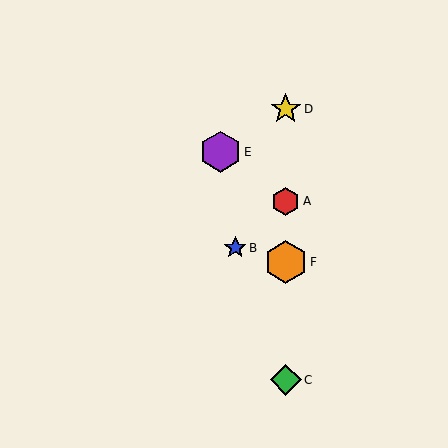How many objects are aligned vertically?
4 objects (A, C, D, F) are aligned vertically.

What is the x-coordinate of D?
Object D is at x≈286.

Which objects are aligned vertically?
Objects A, C, D, F are aligned vertically.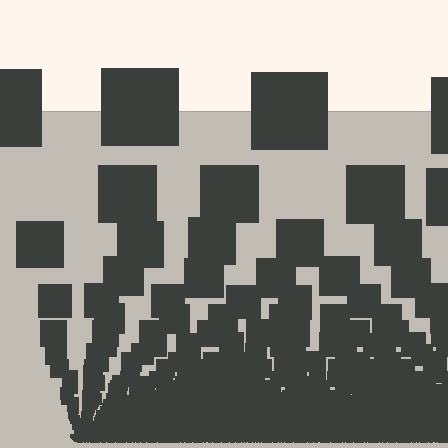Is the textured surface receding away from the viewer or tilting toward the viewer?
The surface appears to tilt toward the viewer. Texture elements get larger and sparser toward the top.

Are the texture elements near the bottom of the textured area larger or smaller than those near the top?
Smaller. The gradient is inverted — elements near the bottom are smaller and denser.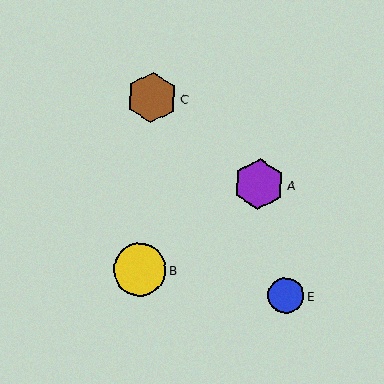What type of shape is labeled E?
Shape E is a blue circle.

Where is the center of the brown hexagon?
The center of the brown hexagon is at (152, 97).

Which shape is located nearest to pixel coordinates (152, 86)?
The brown hexagon (labeled C) at (152, 97) is nearest to that location.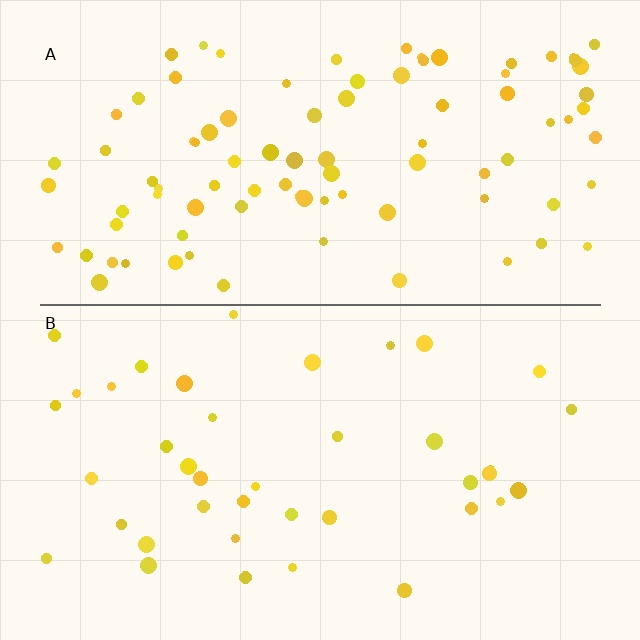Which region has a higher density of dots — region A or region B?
A (the top).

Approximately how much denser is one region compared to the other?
Approximately 2.3× — region A over region B.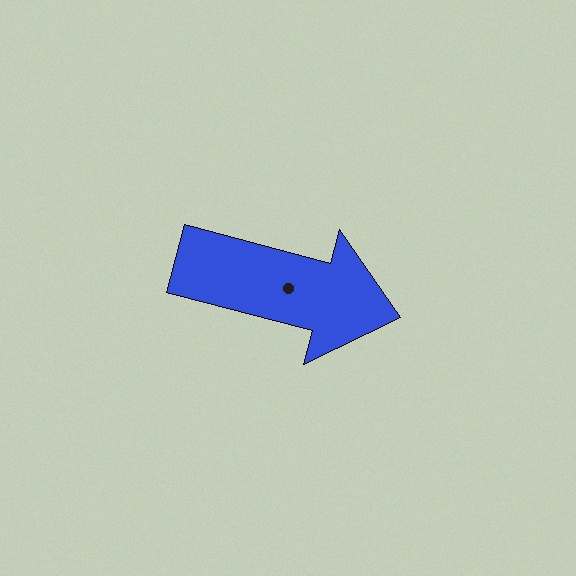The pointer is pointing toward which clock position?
Roughly 3 o'clock.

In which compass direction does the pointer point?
East.